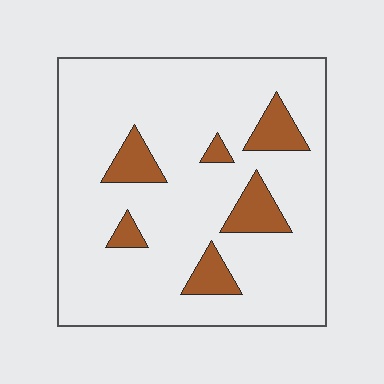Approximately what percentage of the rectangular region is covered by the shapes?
Approximately 15%.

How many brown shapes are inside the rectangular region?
6.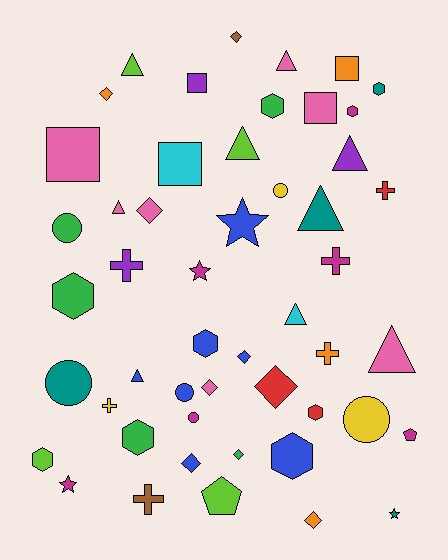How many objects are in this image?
There are 50 objects.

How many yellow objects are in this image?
There are 3 yellow objects.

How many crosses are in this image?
There are 6 crosses.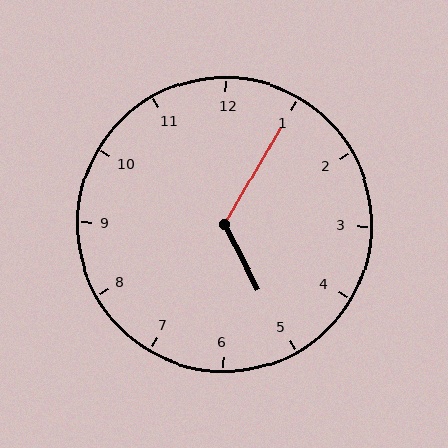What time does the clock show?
5:05.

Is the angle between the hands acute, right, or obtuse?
It is obtuse.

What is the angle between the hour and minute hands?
Approximately 122 degrees.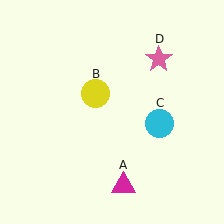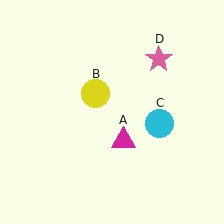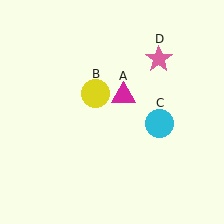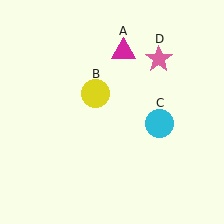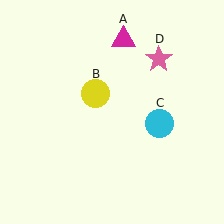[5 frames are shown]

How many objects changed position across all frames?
1 object changed position: magenta triangle (object A).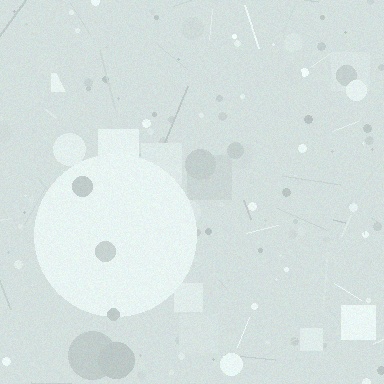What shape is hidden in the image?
A circle is hidden in the image.